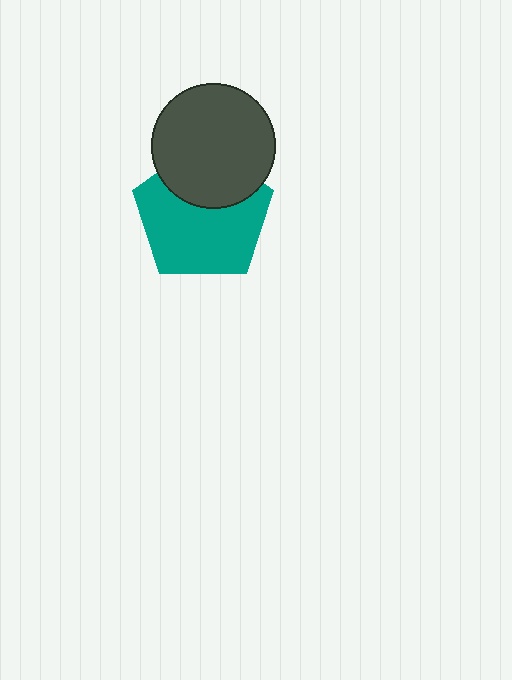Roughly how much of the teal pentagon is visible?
Most of it is visible (roughly 67%).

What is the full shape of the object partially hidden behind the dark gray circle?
The partially hidden object is a teal pentagon.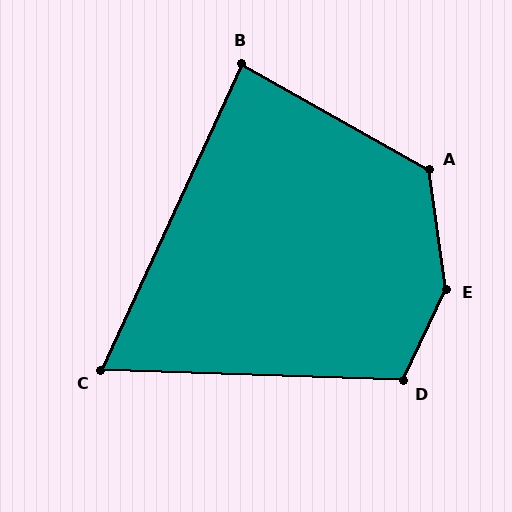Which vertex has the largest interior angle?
E, at approximately 147 degrees.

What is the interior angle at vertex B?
Approximately 85 degrees (approximately right).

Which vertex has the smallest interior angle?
C, at approximately 67 degrees.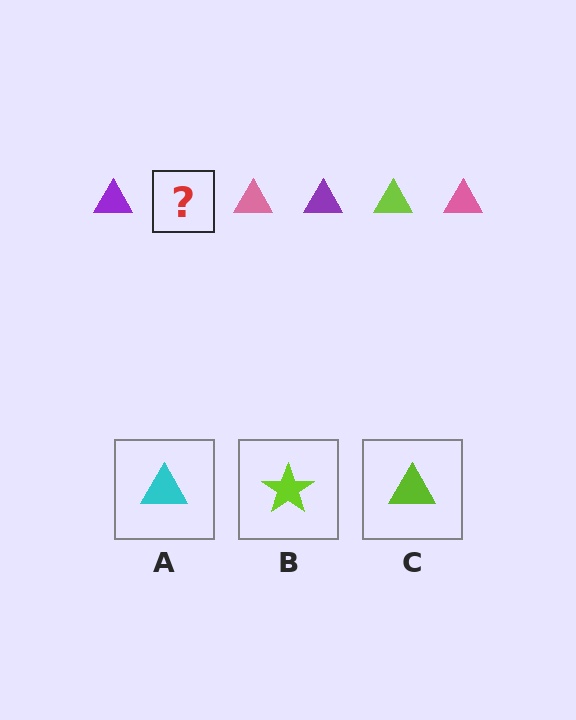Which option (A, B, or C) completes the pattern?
C.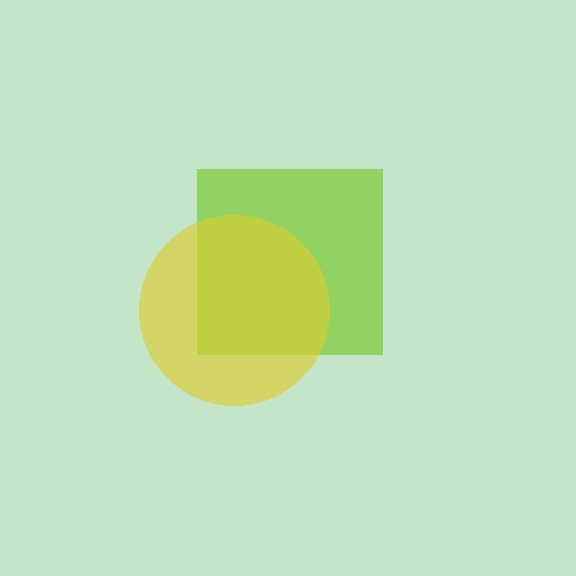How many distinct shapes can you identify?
There are 2 distinct shapes: a lime square, a yellow circle.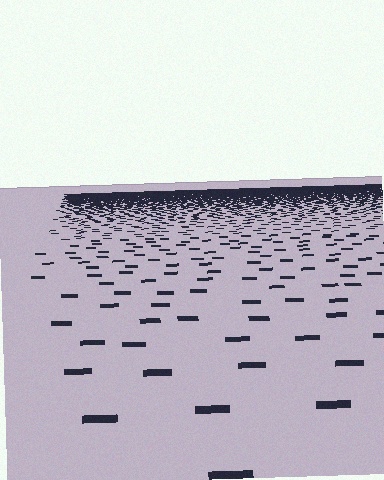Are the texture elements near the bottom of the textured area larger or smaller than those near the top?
Larger. Near the bottom, elements are closer to the viewer and appear at a bigger on-screen size.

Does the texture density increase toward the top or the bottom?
Density increases toward the top.